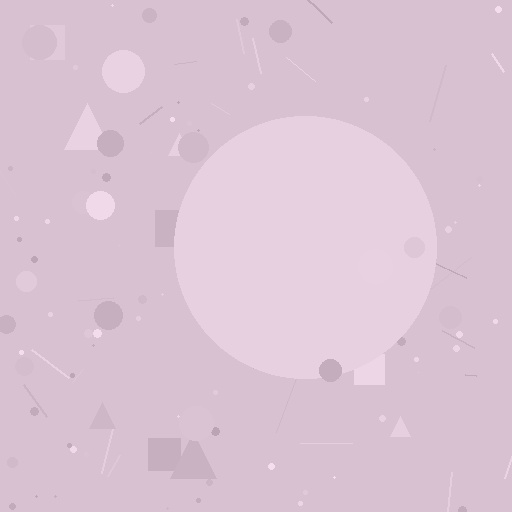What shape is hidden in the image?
A circle is hidden in the image.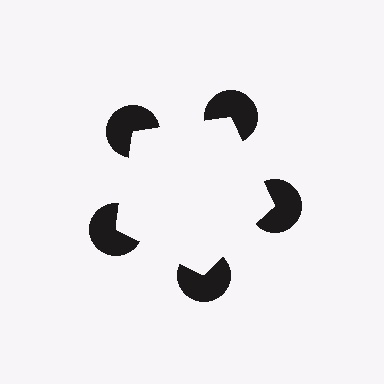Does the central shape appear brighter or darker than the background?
It typically appears slightly brighter than the background, even though no actual brightness change is drawn.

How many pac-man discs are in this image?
There are 5 — one at each vertex of the illusory pentagon.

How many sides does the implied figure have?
5 sides.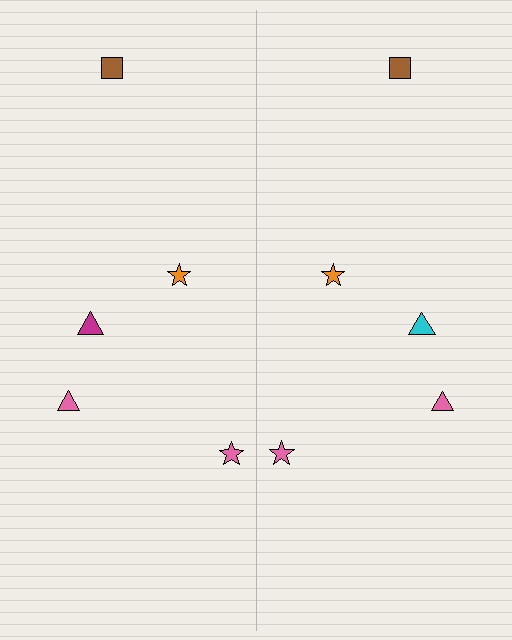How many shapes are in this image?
There are 10 shapes in this image.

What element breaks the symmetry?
The cyan triangle on the right side breaks the symmetry — its mirror counterpart is magenta.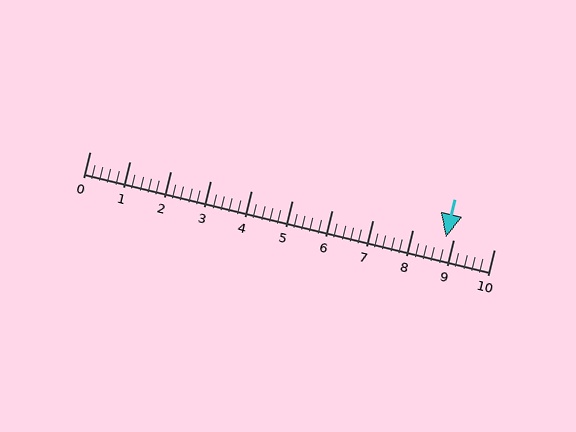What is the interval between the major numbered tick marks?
The major tick marks are spaced 1 units apart.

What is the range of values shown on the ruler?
The ruler shows values from 0 to 10.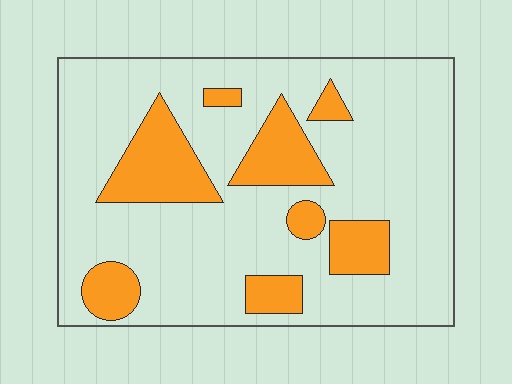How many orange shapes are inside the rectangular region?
8.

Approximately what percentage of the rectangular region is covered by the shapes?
Approximately 20%.